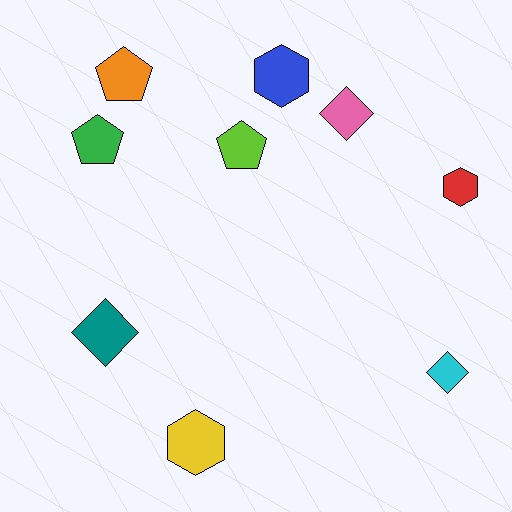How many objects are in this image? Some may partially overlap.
There are 9 objects.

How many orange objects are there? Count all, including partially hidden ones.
There is 1 orange object.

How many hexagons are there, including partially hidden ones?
There are 3 hexagons.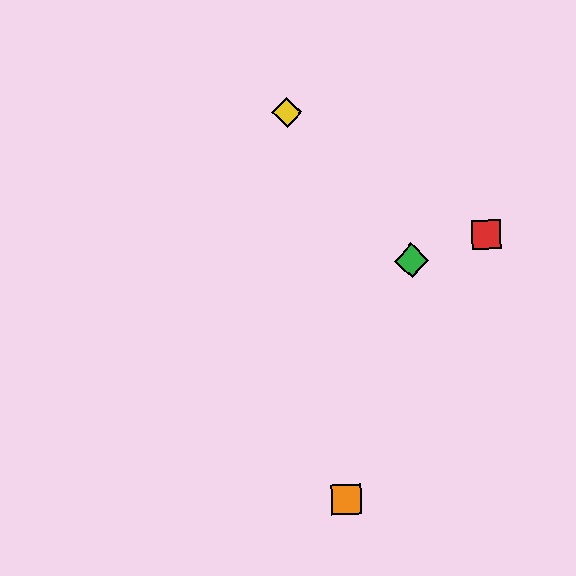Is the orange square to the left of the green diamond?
Yes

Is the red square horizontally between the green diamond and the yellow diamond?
No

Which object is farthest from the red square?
The orange square is farthest from the red square.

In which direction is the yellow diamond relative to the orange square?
The yellow diamond is above the orange square.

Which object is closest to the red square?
The green diamond is closest to the red square.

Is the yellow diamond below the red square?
No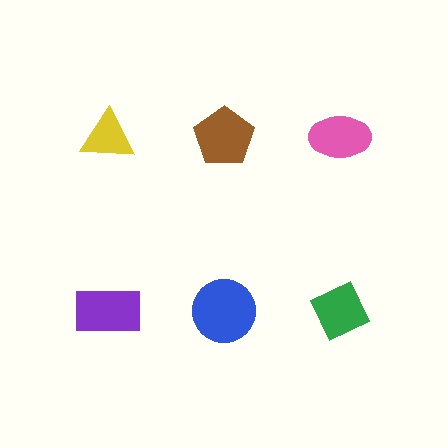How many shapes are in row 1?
3 shapes.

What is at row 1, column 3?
A pink ellipse.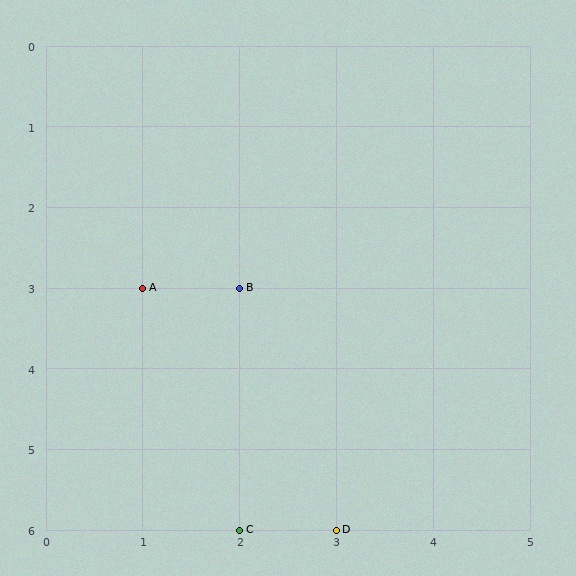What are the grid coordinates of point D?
Point D is at grid coordinates (3, 6).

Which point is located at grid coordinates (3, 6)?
Point D is at (3, 6).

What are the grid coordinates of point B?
Point B is at grid coordinates (2, 3).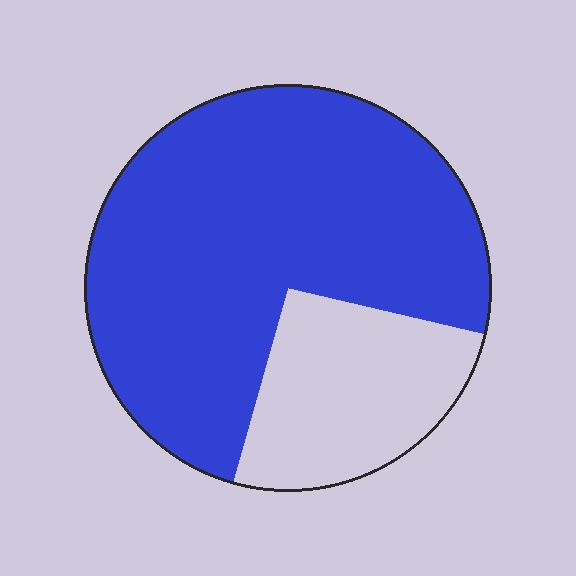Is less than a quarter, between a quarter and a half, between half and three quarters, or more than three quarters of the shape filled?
Between half and three quarters.